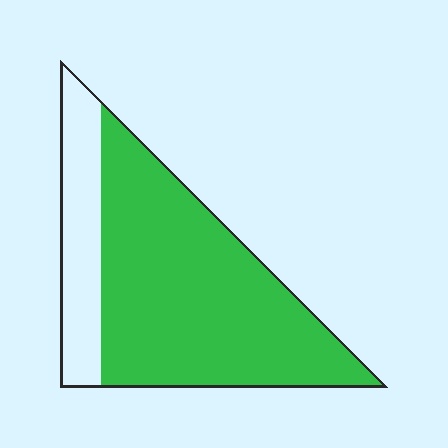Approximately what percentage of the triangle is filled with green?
Approximately 75%.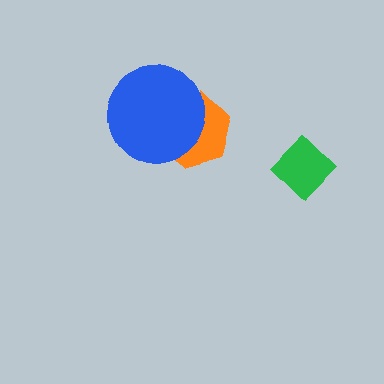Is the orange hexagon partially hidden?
Yes, it is partially covered by another shape.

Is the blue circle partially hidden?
No, no other shape covers it.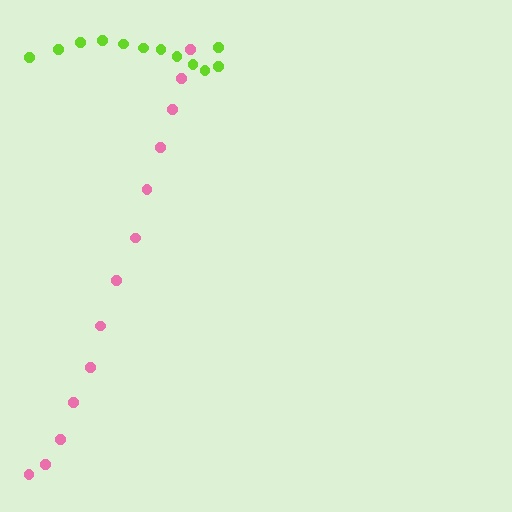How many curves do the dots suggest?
There are 2 distinct paths.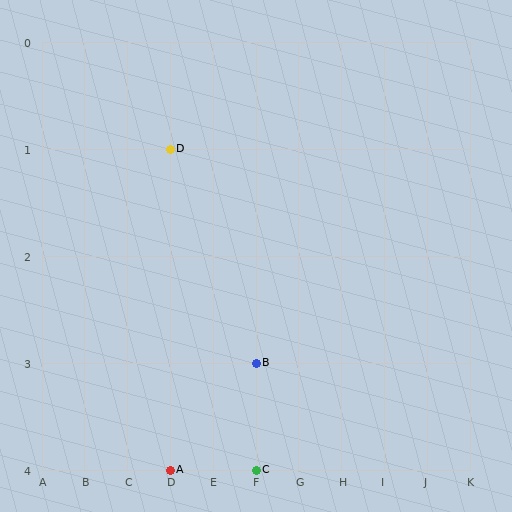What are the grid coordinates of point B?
Point B is at grid coordinates (F, 3).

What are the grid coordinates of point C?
Point C is at grid coordinates (F, 4).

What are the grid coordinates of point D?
Point D is at grid coordinates (D, 1).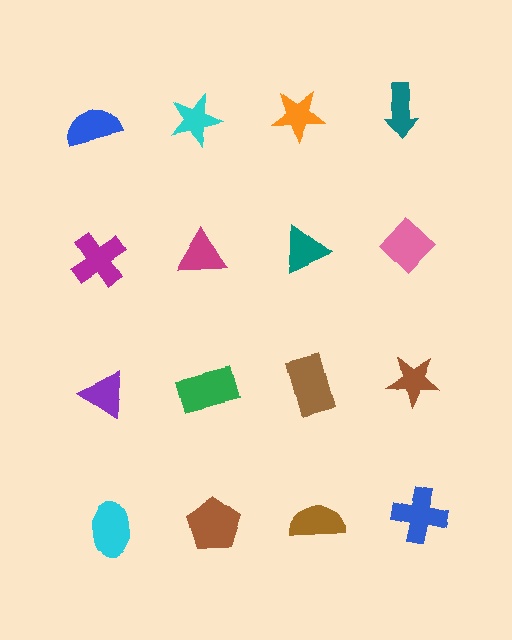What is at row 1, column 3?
An orange star.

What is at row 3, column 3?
A brown rectangle.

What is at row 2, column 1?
A magenta cross.